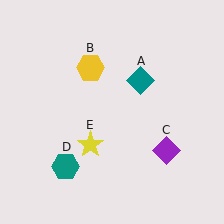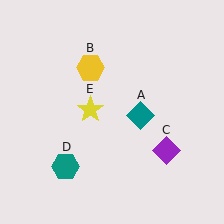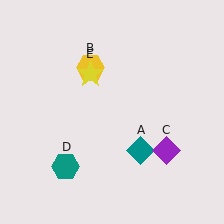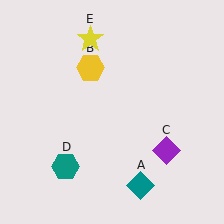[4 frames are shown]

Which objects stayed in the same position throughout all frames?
Yellow hexagon (object B) and purple diamond (object C) and teal hexagon (object D) remained stationary.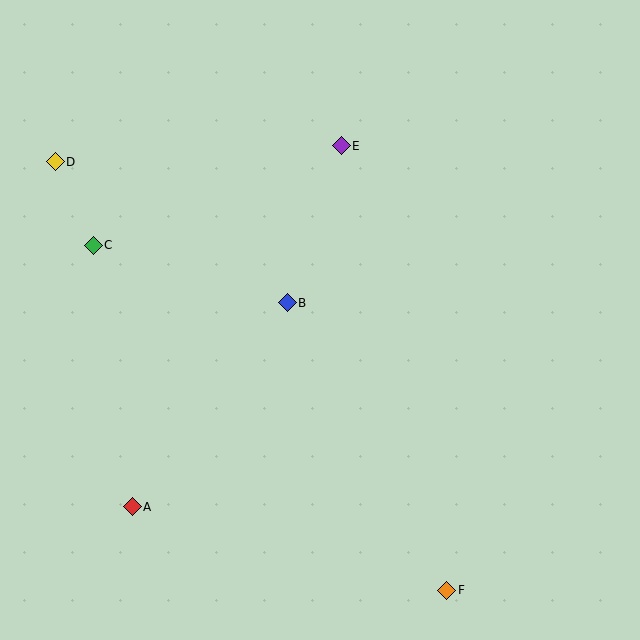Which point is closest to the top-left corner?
Point D is closest to the top-left corner.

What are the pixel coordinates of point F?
Point F is at (447, 590).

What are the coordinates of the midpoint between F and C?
The midpoint between F and C is at (270, 418).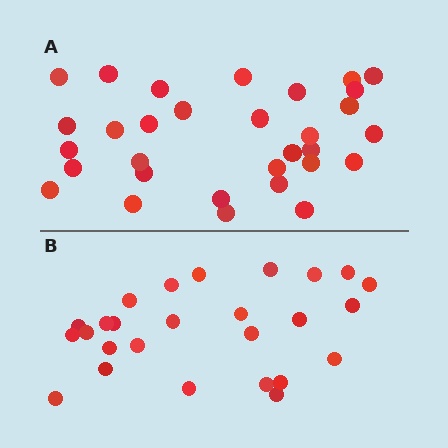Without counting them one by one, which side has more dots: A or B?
Region A (the top region) has more dots.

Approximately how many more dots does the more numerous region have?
Region A has about 5 more dots than region B.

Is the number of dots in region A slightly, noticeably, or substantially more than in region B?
Region A has only slightly more — the two regions are fairly close. The ratio is roughly 1.2 to 1.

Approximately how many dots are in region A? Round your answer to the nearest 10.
About 30 dots. (The exact count is 31, which rounds to 30.)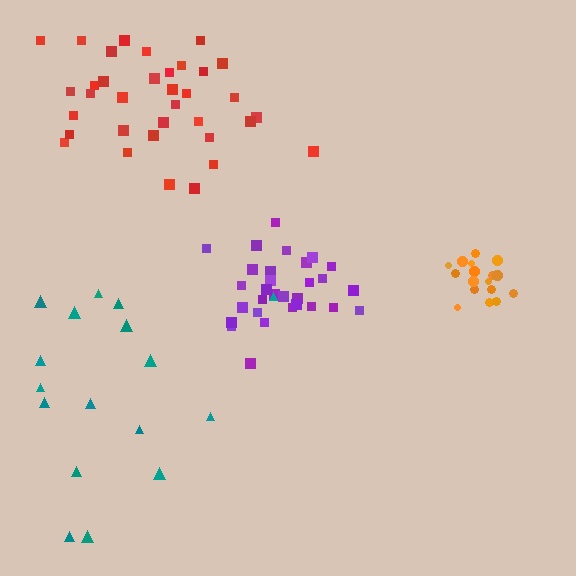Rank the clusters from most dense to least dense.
orange, purple, red, teal.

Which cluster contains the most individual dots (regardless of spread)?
Red (35).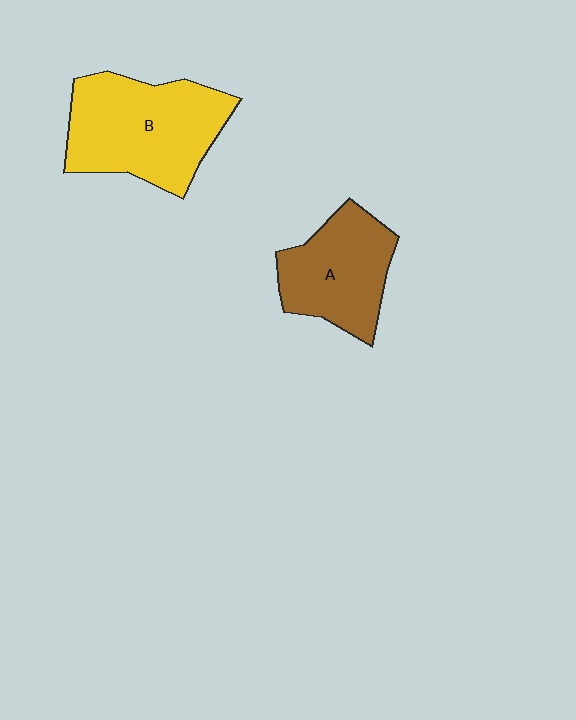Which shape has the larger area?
Shape B (yellow).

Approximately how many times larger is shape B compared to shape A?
Approximately 1.4 times.